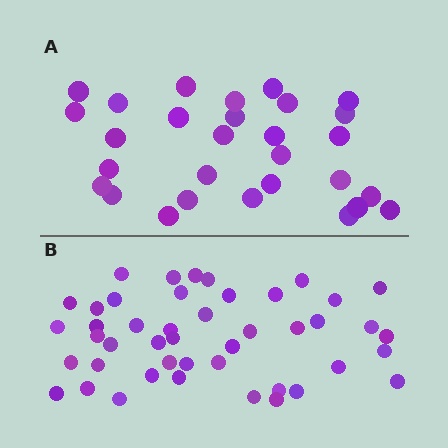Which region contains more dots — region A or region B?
Region B (the bottom region) has more dots.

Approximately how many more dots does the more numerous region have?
Region B has approximately 15 more dots than region A.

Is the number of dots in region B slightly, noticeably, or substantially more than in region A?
Region B has substantially more. The ratio is roughly 1.6 to 1.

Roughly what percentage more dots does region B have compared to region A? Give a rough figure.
About 55% more.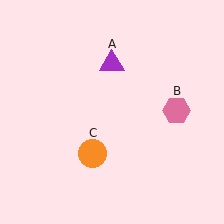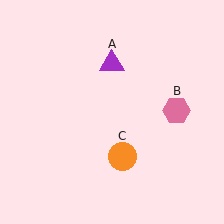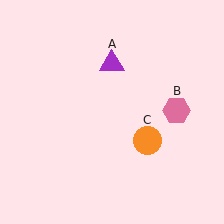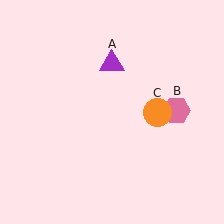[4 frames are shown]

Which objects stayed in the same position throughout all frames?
Purple triangle (object A) and pink hexagon (object B) remained stationary.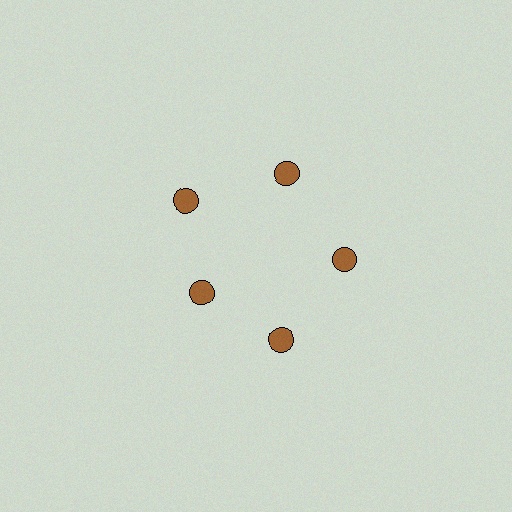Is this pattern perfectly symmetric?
No. The 5 brown circles are arranged in a ring, but one element near the 8 o'clock position is pulled inward toward the center, breaking the 5-fold rotational symmetry.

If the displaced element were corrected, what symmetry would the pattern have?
It would have 5-fold rotational symmetry — the pattern would map onto itself every 72 degrees.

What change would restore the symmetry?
The symmetry would be restored by moving it outward, back onto the ring so that all 5 circles sit at equal angles and equal distance from the center.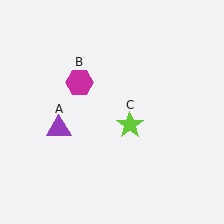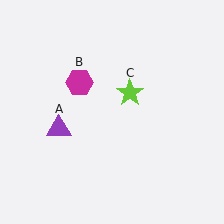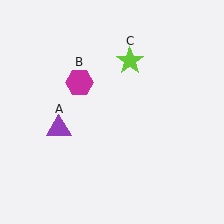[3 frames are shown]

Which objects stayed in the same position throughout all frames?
Purple triangle (object A) and magenta hexagon (object B) remained stationary.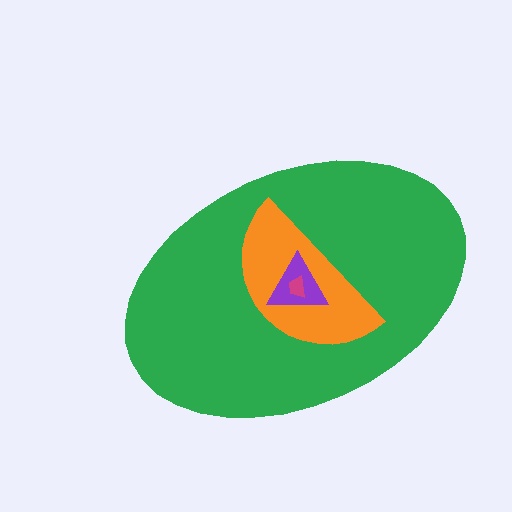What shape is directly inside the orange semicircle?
The purple triangle.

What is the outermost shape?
The green ellipse.